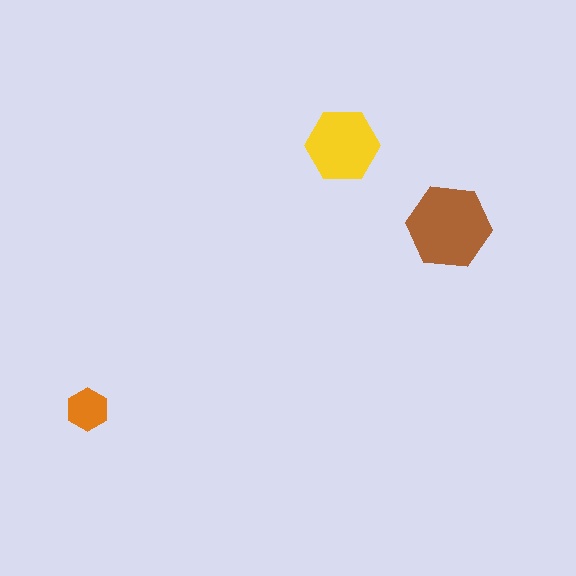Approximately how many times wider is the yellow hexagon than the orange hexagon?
About 1.5 times wider.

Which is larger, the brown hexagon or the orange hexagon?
The brown one.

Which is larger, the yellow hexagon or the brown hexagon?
The brown one.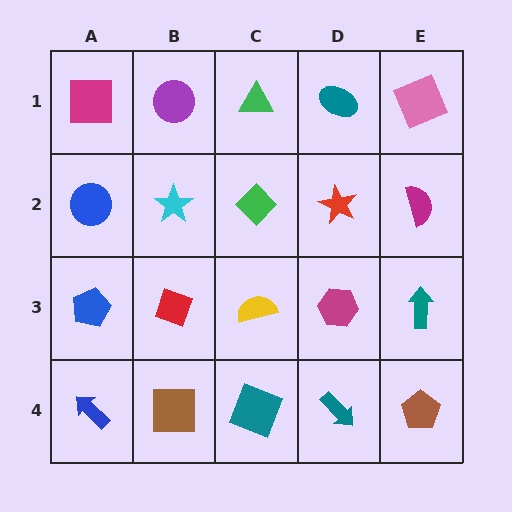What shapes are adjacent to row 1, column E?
A magenta semicircle (row 2, column E), a teal ellipse (row 1, column D).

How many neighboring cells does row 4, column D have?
3.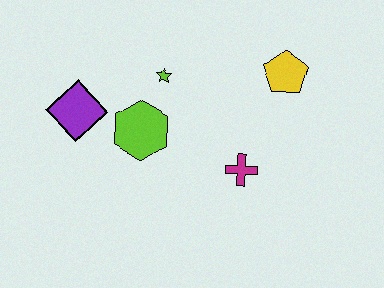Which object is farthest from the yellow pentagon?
The purple diamond is farthest from the yellow pentagon.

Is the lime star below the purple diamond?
No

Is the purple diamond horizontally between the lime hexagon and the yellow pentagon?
No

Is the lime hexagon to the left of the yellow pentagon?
Yes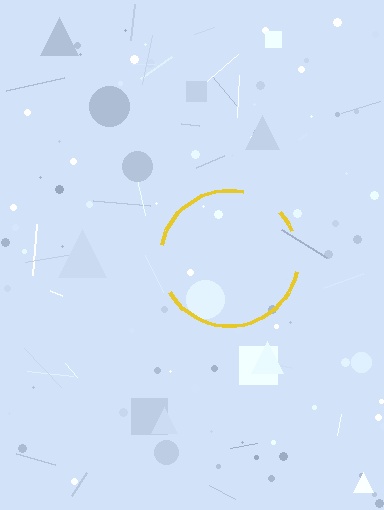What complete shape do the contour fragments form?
The contour fragments form a circle.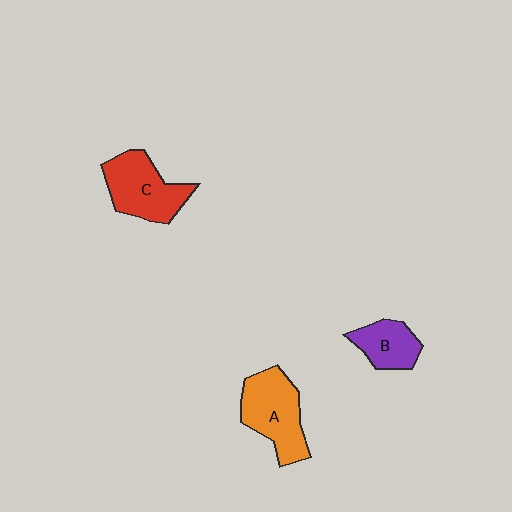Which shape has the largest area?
Shape A (orange).